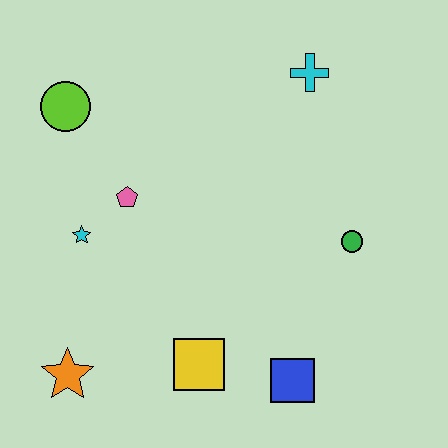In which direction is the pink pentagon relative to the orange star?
The pink pentagon is above the orange star.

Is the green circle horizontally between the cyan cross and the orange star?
No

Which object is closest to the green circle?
The blue square is closest to the green circle.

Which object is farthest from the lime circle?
The blue square is farthest from the lime circle.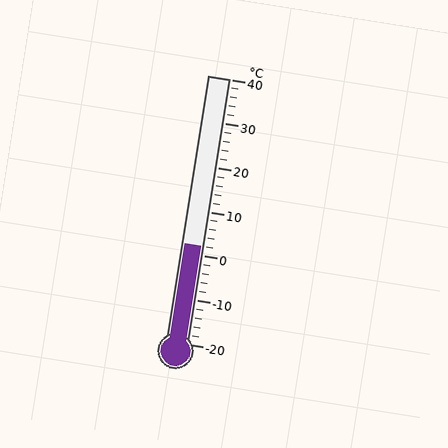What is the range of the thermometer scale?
The thermometer scale ranges from -20°C to 40°C.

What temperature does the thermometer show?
The thermometer shows approximately 2°C.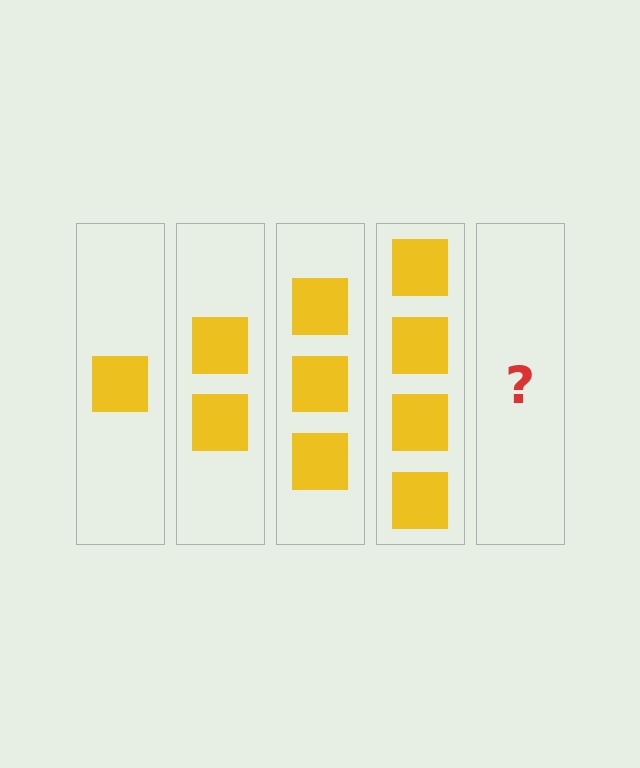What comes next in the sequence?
The next element should be 5 squares.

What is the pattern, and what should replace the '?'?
The pattern is that each step adds one more square. The '?' should be 5 squares.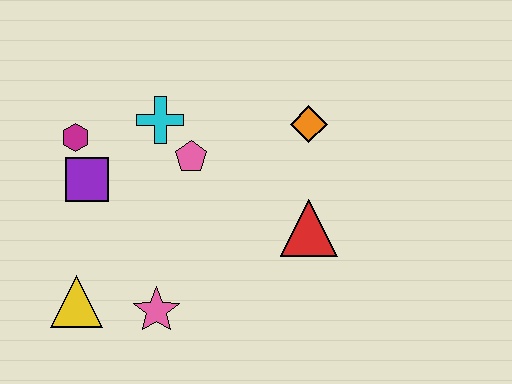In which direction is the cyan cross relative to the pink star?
The cyan cross is above the pink star.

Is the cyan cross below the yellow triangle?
No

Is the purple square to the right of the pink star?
No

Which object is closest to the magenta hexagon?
The purple square is closest to the magenta hexagon.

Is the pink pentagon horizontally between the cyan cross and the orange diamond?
Yes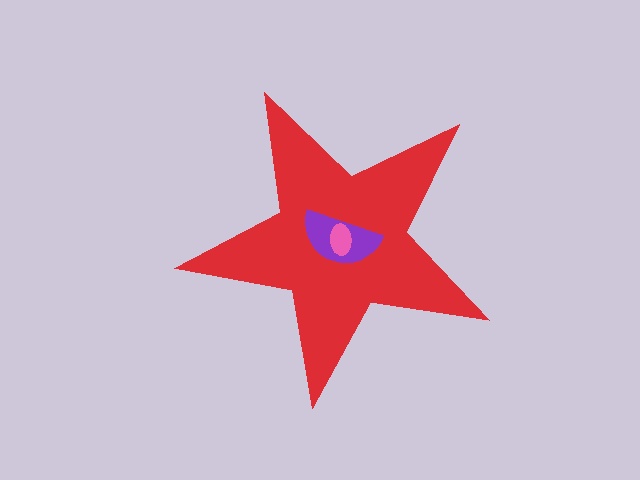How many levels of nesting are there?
3.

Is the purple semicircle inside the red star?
Yes.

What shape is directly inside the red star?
The purple semicircle.